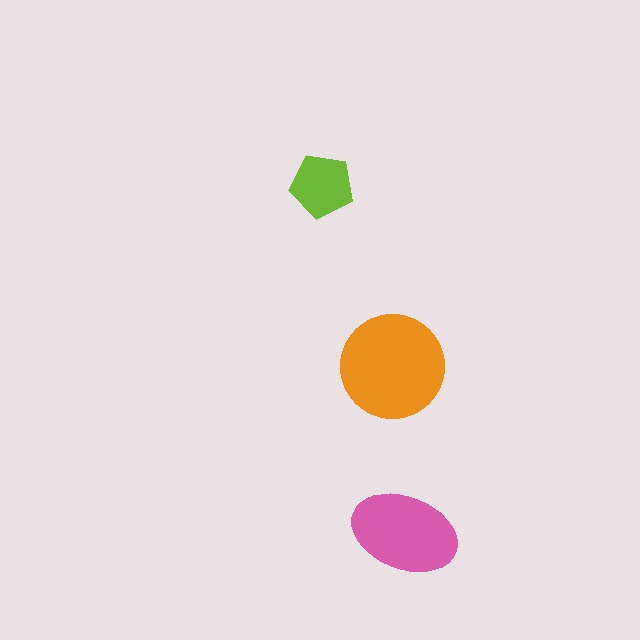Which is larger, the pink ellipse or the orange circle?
The orange circle.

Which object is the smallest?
The lime pentagon.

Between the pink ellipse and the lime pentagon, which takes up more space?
The pink ellipse.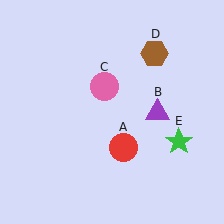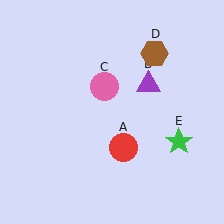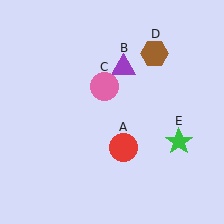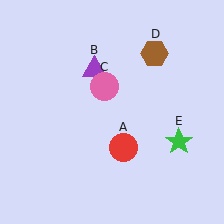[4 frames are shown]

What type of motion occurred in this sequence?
The purple triangle (object B) rotated counterclockwise around the center of the scene.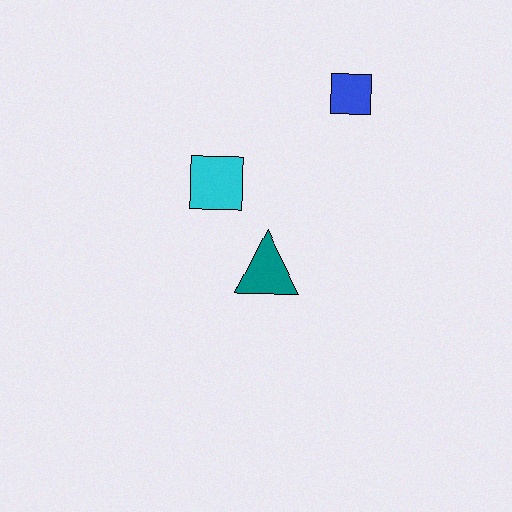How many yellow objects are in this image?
There are no yellow objects.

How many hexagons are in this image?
There are no hexagons.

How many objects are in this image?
There are 3 objects.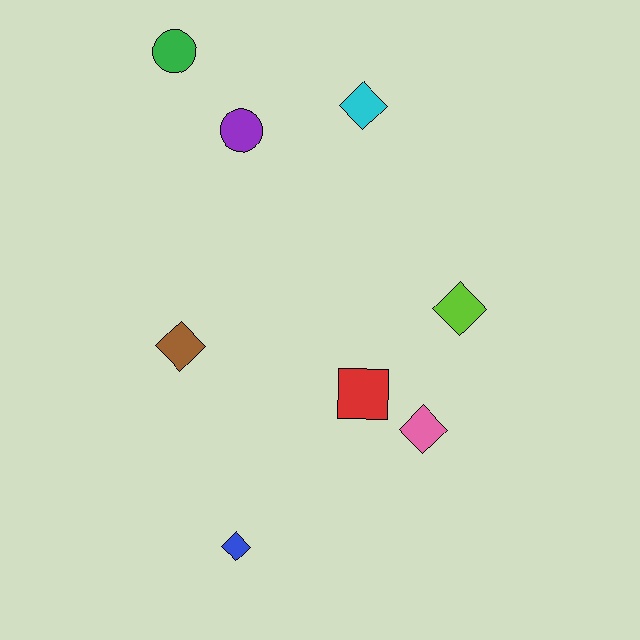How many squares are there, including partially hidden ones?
There is 1 square.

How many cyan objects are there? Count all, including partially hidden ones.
There is 1 cyan object.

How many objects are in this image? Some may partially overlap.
There are 8 objects.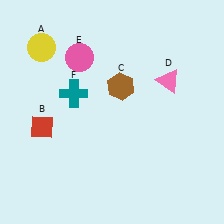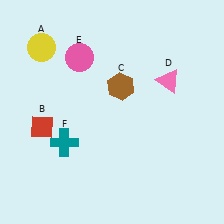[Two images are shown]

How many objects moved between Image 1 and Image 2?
1 object moved between the two images.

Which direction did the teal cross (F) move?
The teal cross (F) moved down.